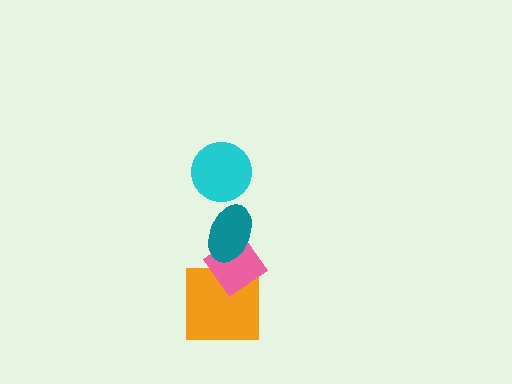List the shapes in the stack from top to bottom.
From top to bottom: the cyan circle, the teal ellipse, the pink diamond, the orange square.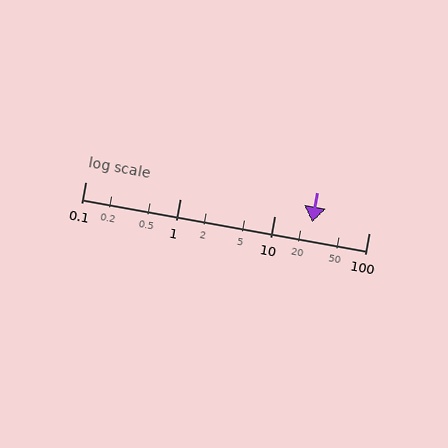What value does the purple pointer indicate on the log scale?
The pointer indicates approximately 25.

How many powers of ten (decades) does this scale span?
The scale spans 3 decades, from 0.1 to 100.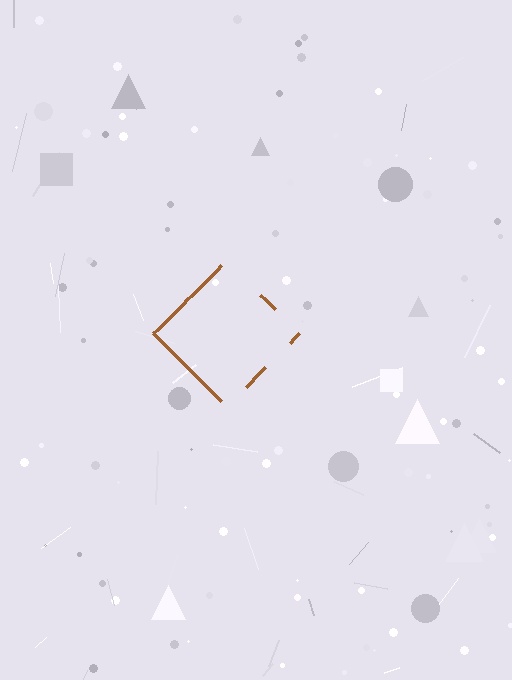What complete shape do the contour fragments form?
The contour fragments form a diamond.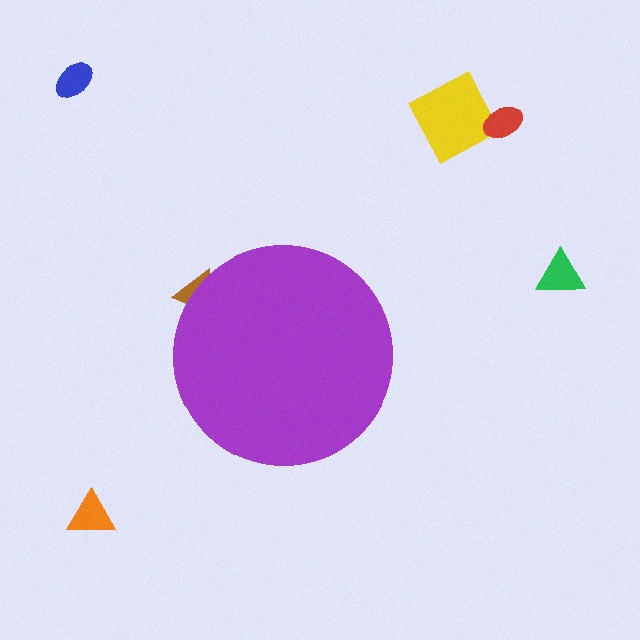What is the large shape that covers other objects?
A purple circle.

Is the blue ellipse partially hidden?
No, the blue ellipse is fully visible.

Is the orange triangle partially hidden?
No, the orange triangle is fully visible.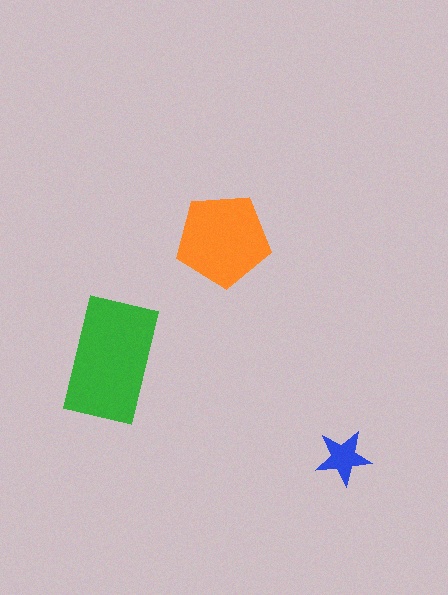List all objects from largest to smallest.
The green rectangle, the orange pentagon, the blue star.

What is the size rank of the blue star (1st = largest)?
3rd.